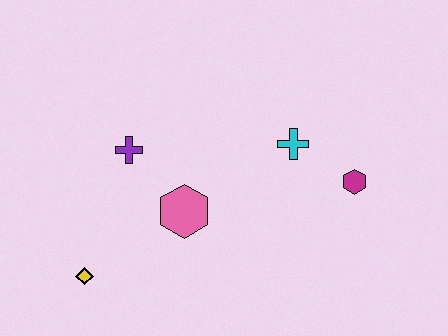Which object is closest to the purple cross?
The pink hexagon is closest to the purple cross.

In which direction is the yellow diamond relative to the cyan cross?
The yellow diamond is to the left of the cyan cross.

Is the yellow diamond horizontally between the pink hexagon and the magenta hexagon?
No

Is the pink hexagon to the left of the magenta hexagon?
Yes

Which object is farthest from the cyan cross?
The yellow diamond is farthest from the cyan cross.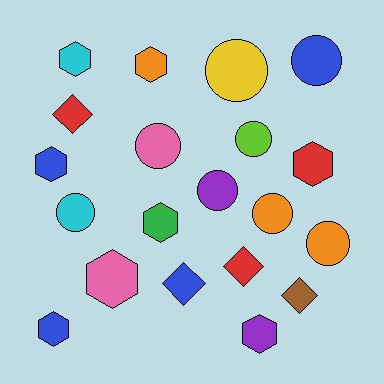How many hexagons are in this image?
There are 8 hexagons.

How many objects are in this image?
There are 20 objects.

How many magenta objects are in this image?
There are no magenta objects.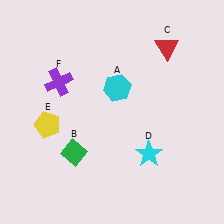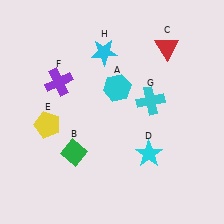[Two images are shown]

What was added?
A cyan cross (G), a cyan star (H) were added in Image 2.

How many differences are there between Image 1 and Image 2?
There are 2 differences between the two images.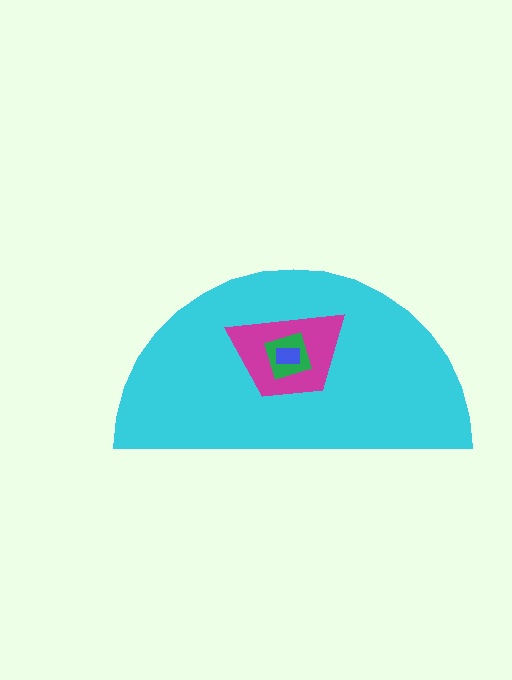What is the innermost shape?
The blue rectangle.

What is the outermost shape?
The cyan semicircle.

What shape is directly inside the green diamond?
The blue rectangle.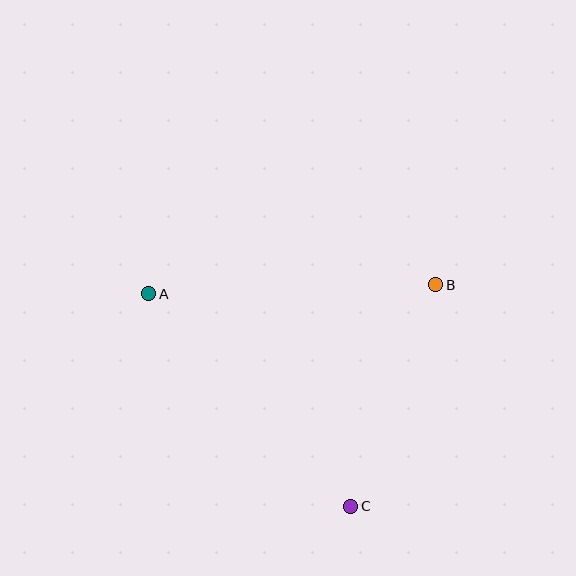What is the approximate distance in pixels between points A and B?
The distance between A and B is approximately 287 pixels.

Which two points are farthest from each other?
Points A and C are farthest from each other.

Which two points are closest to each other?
Points B and C are closest to each other.